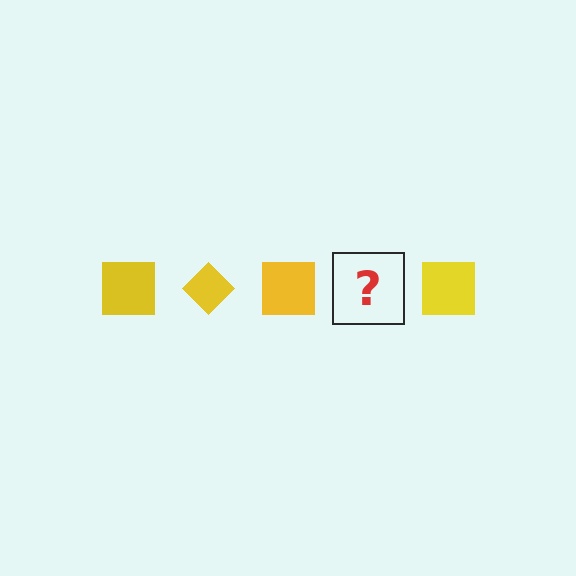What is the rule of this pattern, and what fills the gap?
The rule is that the pattern cycles through square, diamond shapes in yellow. The gap should be filled with a yellow diamond.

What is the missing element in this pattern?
The missing element is a yellow diamond.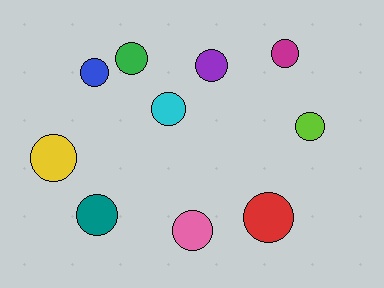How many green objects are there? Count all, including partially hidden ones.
There is 1 green object.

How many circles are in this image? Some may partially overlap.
There are 10 circles.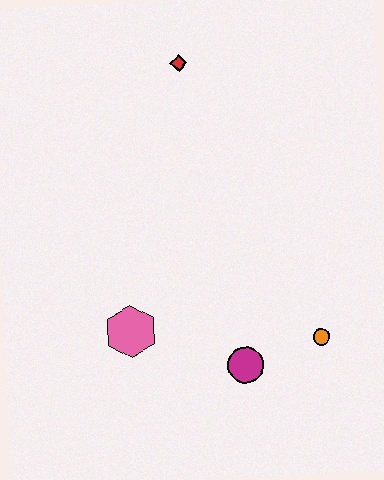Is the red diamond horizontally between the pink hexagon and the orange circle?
Yes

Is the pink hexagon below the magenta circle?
No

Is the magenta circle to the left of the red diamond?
No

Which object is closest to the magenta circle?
The orange circle is closest to the magenta circle.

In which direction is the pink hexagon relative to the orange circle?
The pink hexagon is to the left of the orange circle.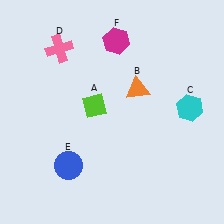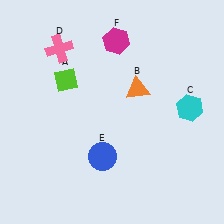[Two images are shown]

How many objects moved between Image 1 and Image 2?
2 objects moved between the two images.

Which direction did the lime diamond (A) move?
The lime diamond (A) moved left.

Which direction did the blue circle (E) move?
The blue circle (E) moved right.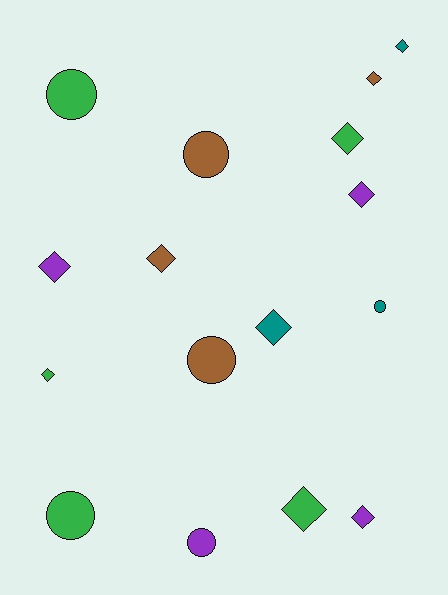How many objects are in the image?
There are 16 objects.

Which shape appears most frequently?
Diamond, with 10 objects.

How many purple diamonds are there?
There are 3 purple diamonds.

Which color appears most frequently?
Green, with 5 objects.